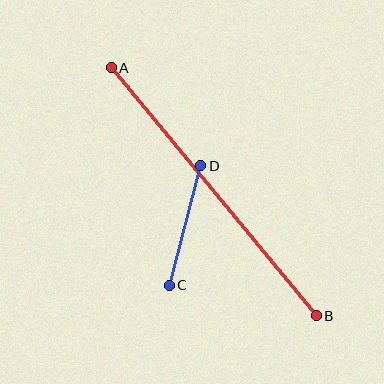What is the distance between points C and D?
The distance is approximately 124 pixels.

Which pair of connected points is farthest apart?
Points A and B are farthest apart.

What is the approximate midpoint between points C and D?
The midpoint is at approximately (185, 225) pixels.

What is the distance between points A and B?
The distance is approximately 322 pixels.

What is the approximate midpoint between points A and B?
The midpoint is at approximately (214, 192) pixels.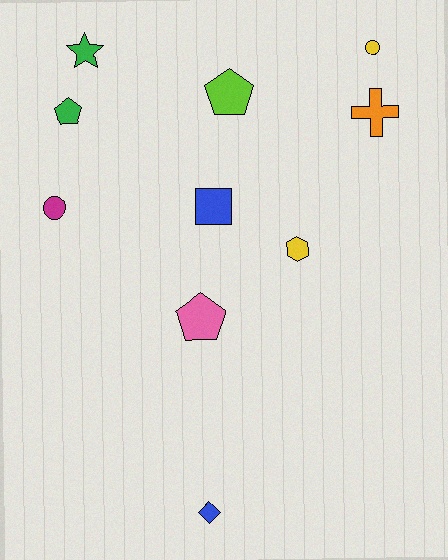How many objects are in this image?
There are 10 objects.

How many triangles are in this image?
There are no triangles.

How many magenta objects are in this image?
There is 1 magenta object.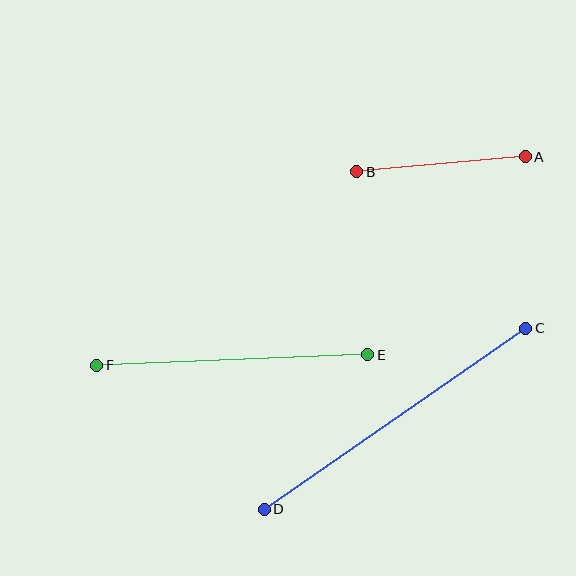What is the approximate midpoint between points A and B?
The midpoint is at approximately (441, 164) pixels.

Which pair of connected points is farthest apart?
Points C and D are farthest apart.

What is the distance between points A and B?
The distance is approximately 170 pixels.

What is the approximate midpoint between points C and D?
The midpoint is at approximately (395, 419) pixels.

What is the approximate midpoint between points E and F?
The midpoint is at approximately (232, 360) pixels.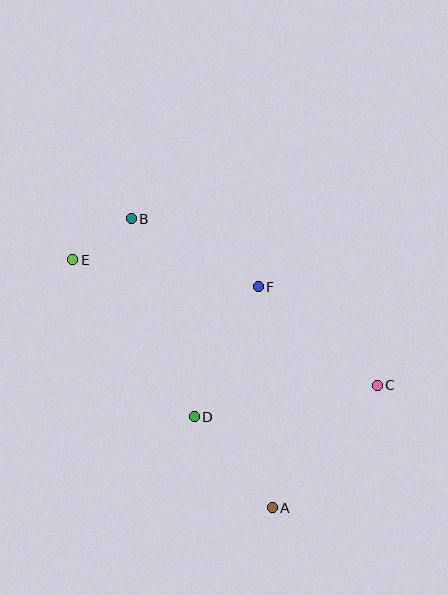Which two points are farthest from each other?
Points C and E are farthest from each other.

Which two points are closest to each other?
Points B and E are closest to each other.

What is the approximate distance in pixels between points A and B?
The distance between A and B is approximately 322 pixels.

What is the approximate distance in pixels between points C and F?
The distance between C and F is approximately 154 pixels.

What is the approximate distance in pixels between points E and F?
The distance between E and F is approximately 188 pixels.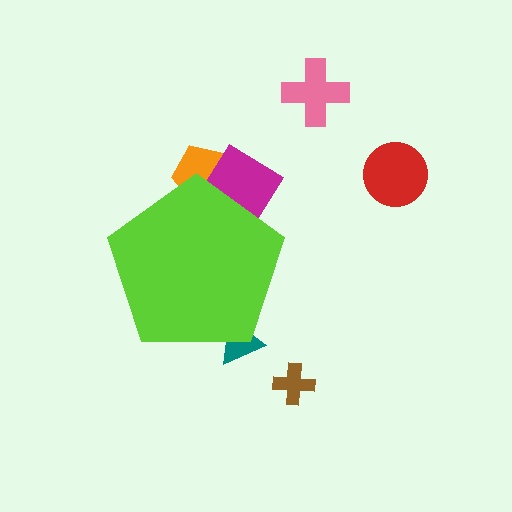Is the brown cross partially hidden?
No, the brown cross is fully visible.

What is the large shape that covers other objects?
A lime pentagon.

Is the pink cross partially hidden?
No, the pink cross is fully visible.